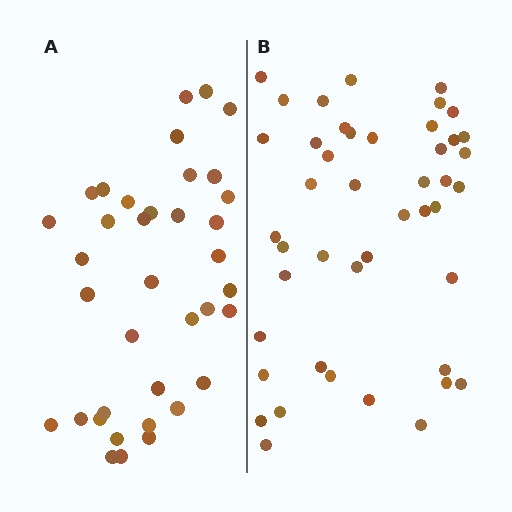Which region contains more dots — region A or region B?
Region B (the right region) has more dots.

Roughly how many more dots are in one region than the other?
Region B has roughly 8 or so more dots than region A.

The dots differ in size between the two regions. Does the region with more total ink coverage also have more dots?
No. Region A has more total ink coverage because its dots are larger, but region B actually contains more individual dots. Total area can be misleading — the number of items is what matters here.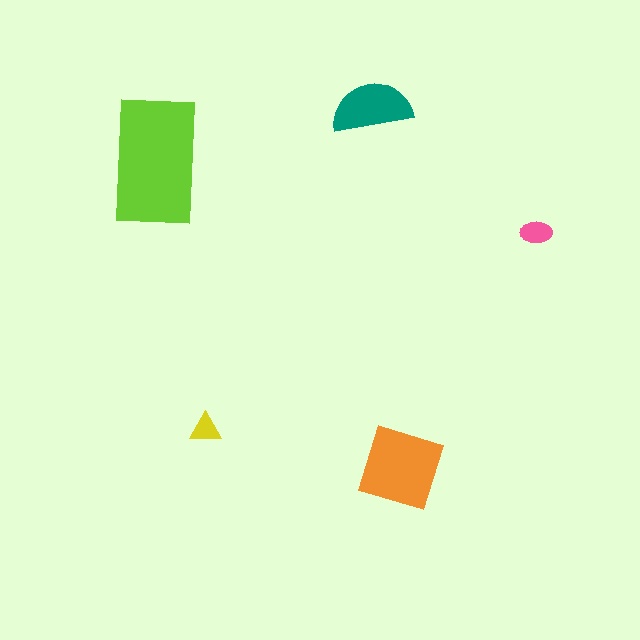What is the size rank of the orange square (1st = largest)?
2nd.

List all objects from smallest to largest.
The yellow triangle, the pink ellipse, the teal semicircle, the orange square, the lime rectangle.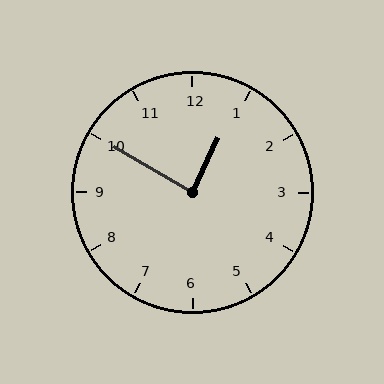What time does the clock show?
12:50.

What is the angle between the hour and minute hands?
Approximately 85 degrees.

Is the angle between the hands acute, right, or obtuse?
It is right.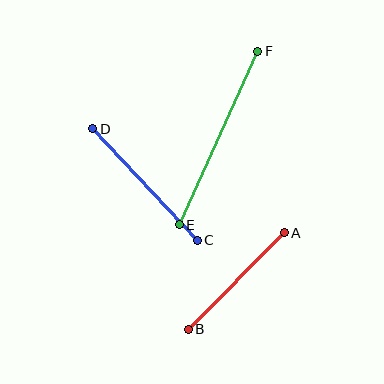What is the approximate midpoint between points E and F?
The midpoint is at approximately (218, 138) pixels.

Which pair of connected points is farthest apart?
Points E and F are farthest apart.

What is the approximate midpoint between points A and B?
The midpoint is at approximately (236, 281) pixels.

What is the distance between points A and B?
The distance is approximately 136 pixels.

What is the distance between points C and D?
The distance is approximately 153 pixels.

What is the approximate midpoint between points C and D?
The midpoint is at approximately (145, 184) pixels.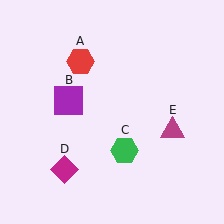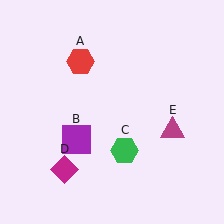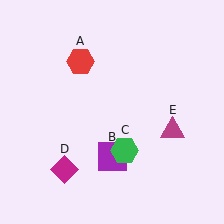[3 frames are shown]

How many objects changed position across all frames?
1 object changed position: purple square (object B).